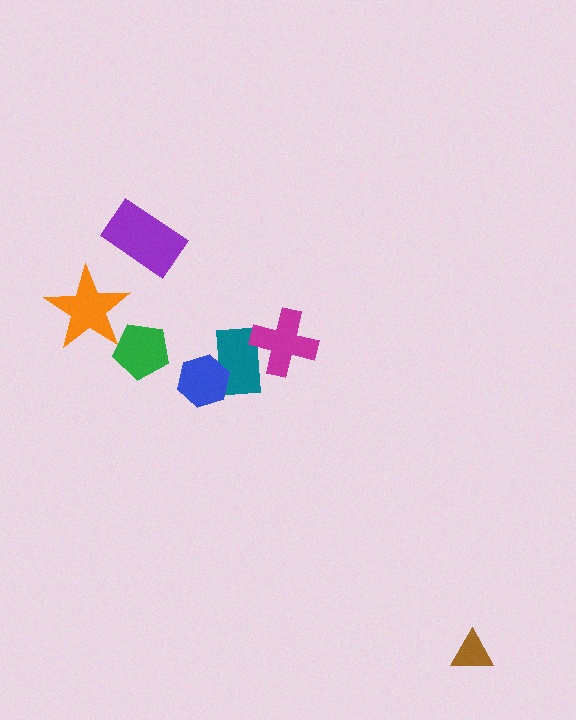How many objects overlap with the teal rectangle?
2 objects overlap with the teal rectangle.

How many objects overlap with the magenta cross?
1 object overlaps with the magenta cross.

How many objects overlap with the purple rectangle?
0 objects overlap with the purple rectangle.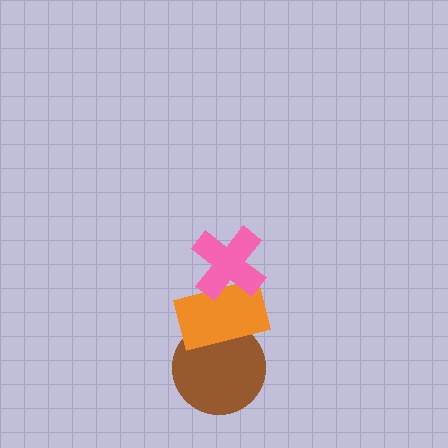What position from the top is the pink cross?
The pink cross is 1st from the top.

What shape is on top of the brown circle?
The orange rectangle is on top of the brown circle.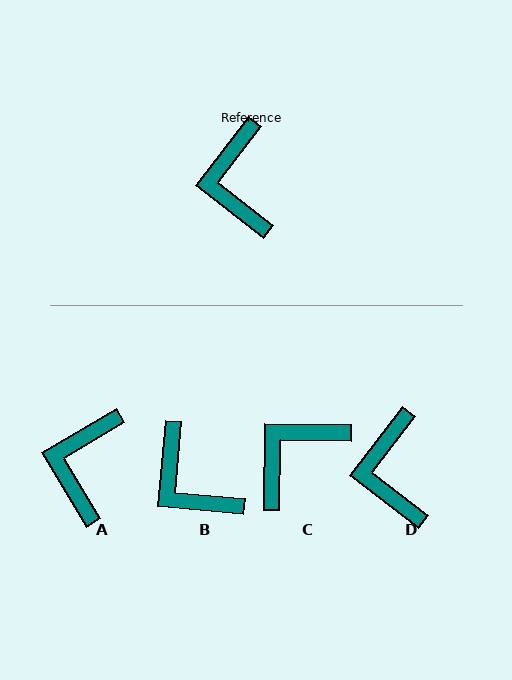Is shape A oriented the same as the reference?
No, it is off by about 21 degrees.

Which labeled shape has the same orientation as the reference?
D.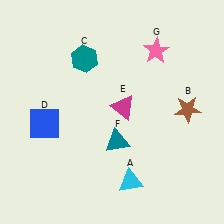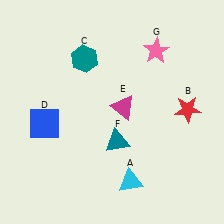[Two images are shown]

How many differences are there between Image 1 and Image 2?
There is 1 difference between the two images.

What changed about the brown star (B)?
In Image 1, B is brown. In Image 2, it changed to red.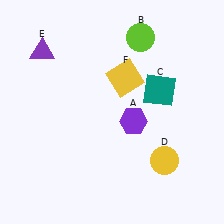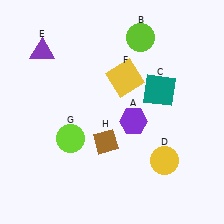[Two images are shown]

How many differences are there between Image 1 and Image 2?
There are 2 differences between the two images.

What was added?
A lime circle (G), a brown diamond (H) were added in Image 2.